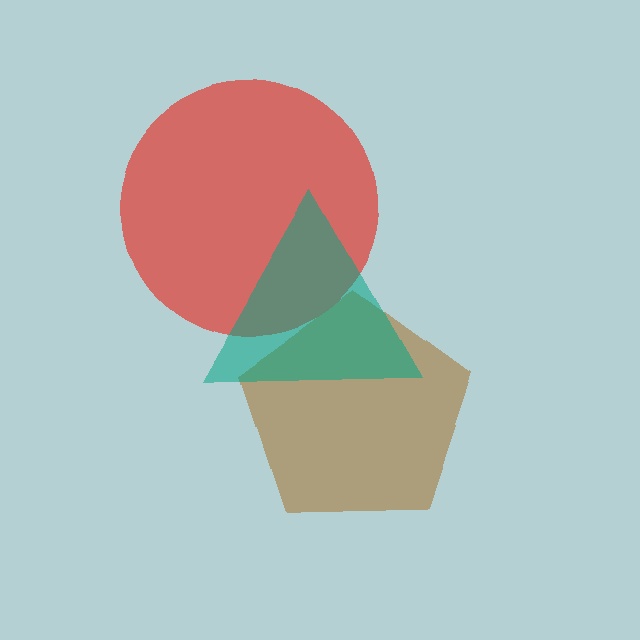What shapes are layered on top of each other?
The layered shapes are: a red circle, a brown pentagon, a teal triangle.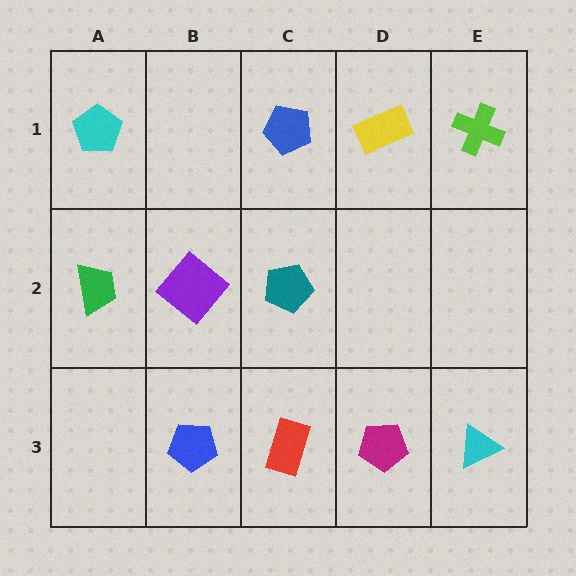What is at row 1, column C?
A blue pentagon.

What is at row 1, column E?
A lime cross.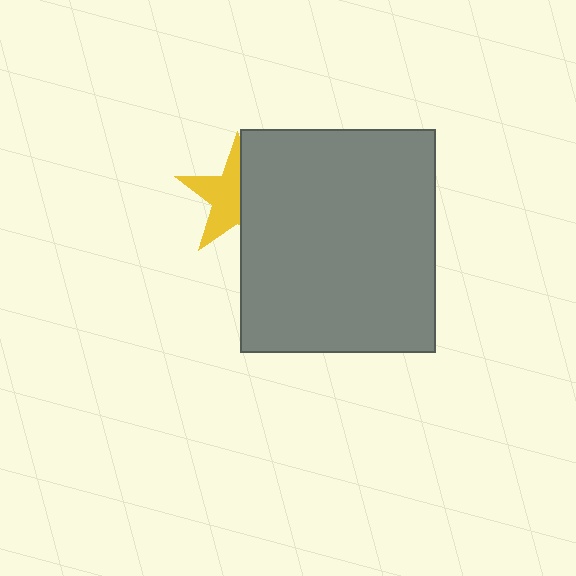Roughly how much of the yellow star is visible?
About half of it is visible (roughly 53%).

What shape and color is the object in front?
The object in front is a gray rectangle.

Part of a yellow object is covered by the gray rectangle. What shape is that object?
It is a star.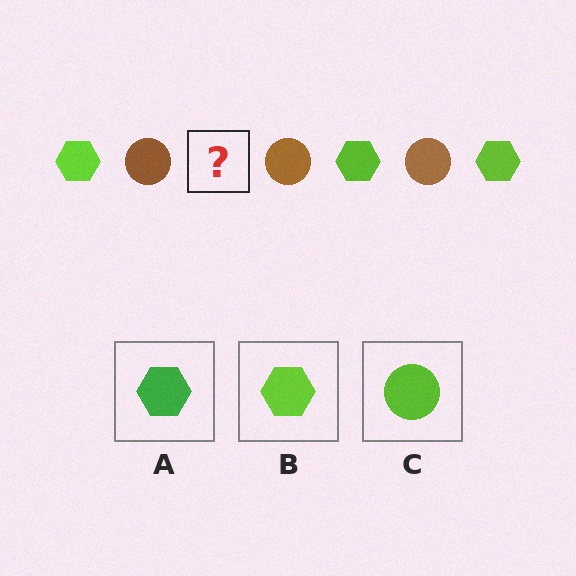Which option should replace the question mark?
Option B.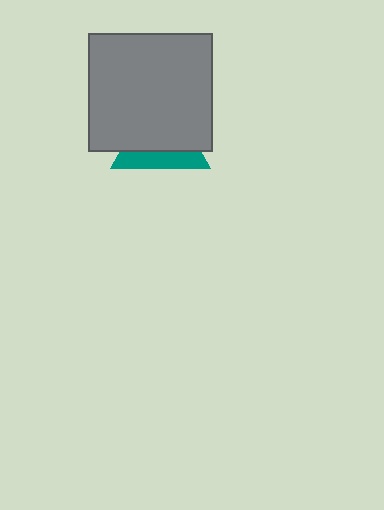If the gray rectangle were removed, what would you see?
You would see the complete teal triangle.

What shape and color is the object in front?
The object in front is a gray rectangle.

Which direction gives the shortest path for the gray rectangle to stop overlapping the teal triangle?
Moving up gives the shortest separation.